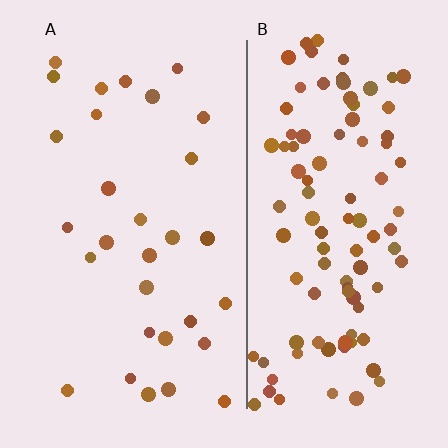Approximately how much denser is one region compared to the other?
Approximately 3.3× — region B over region A.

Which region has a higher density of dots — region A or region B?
B (the right).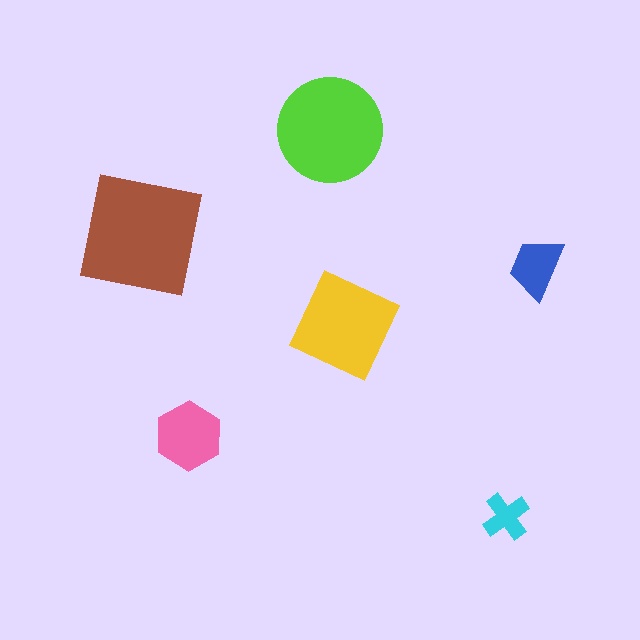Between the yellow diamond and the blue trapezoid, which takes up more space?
The yellow diamond.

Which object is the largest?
The brown square.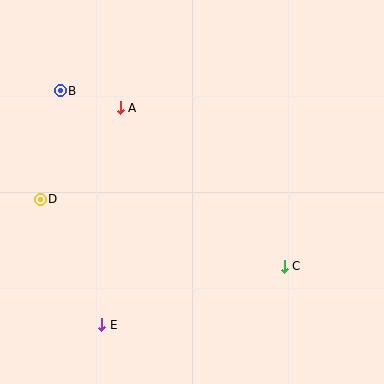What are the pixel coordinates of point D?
Point D is at (40, 199).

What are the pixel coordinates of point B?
Point B is at (60, 91).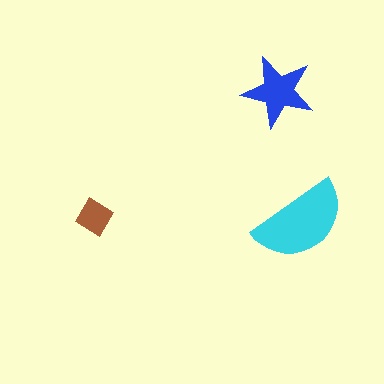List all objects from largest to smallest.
The cyan semicircle, the blue star, the brown diamond.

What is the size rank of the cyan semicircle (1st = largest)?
1st.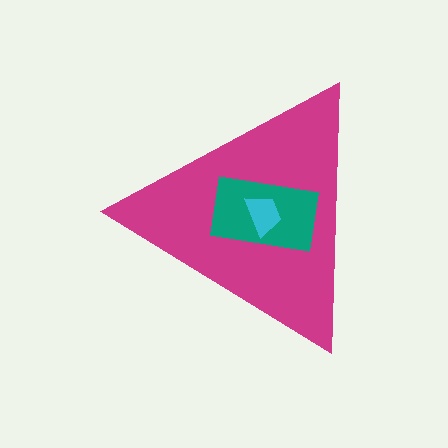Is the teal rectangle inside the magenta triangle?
Yes.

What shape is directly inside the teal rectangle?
The cyan trapezoid.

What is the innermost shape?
The cyan trapezoid.